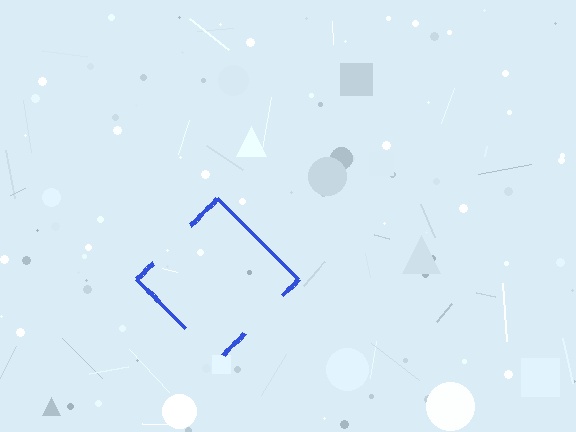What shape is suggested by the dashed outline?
The dashed outline suggests a diamond.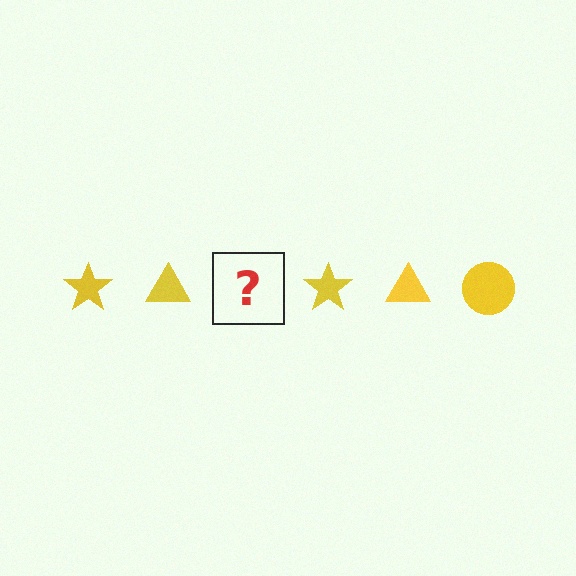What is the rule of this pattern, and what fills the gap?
The rule is that the pattern cycles through star, triangle, circle shapes in yellow. The gap should be filled with a yellow circle.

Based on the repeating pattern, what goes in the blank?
The blank should be a yellow circle.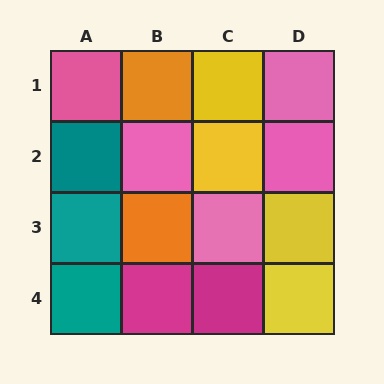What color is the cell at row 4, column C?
Magenta.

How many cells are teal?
3 cells are teal.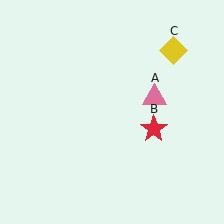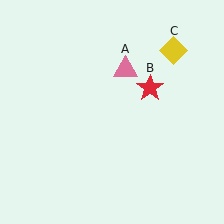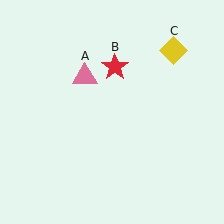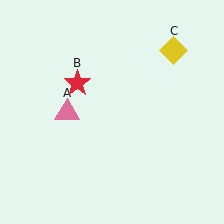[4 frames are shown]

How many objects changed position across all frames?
2 objects changed position: pink triangle (object A), red star (object B).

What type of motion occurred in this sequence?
The pink triangle (object A), red star (object B) rotated counterclockwise around the center of the scene.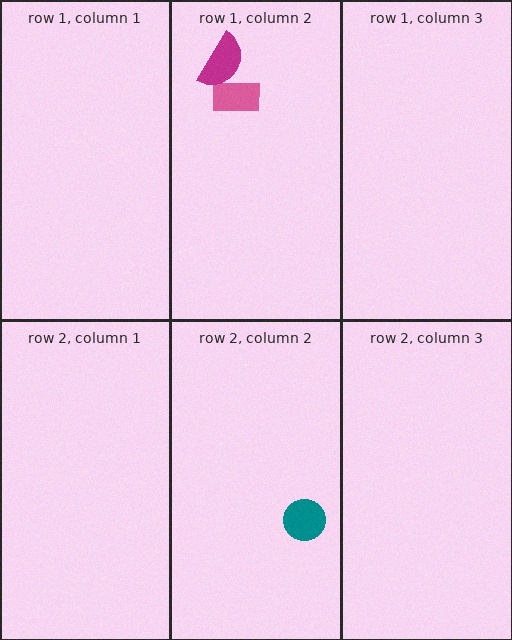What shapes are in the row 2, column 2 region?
The teal circle.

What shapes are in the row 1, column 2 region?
The pink rectangle, the magenta semicircle.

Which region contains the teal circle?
The row 2, column 2 region.